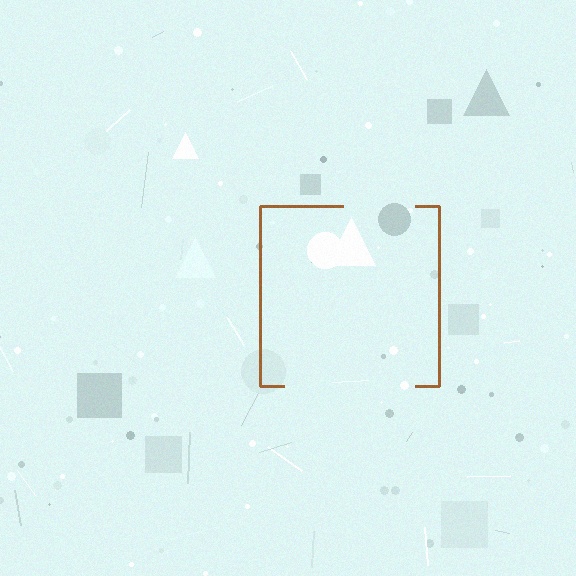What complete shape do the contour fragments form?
The contour fragments form a square.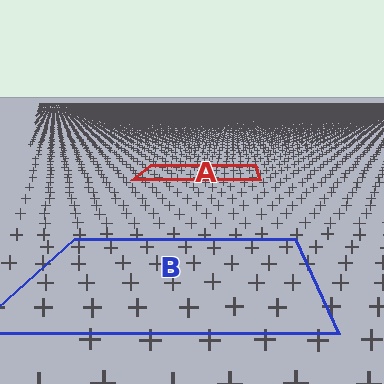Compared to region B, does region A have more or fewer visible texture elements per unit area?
Region A has more texture elements per unit area — they are packed more densely because it is farther away.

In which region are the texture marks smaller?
The texture marks are smaller in region A, because it is farther away.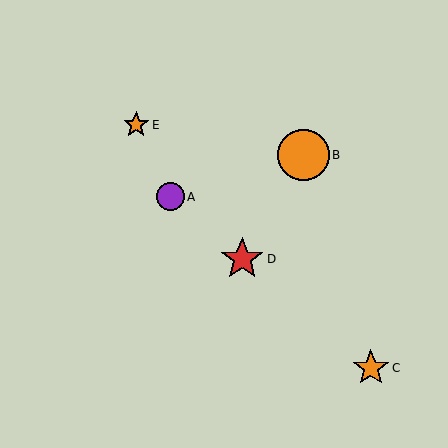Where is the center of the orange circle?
The center of the orange circle is at (303, 155).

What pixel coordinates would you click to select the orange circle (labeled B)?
Click at (303, 155) to select the orange circle B.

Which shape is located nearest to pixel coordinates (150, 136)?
The orange star (labeled E) at (136, 125) is nearest to that location.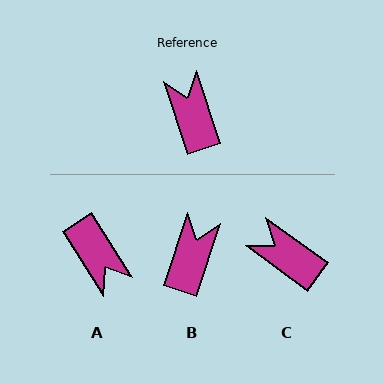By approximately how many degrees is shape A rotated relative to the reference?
Approximately 166 degrees clockwise.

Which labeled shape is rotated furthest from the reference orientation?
A, about 166 degrees away.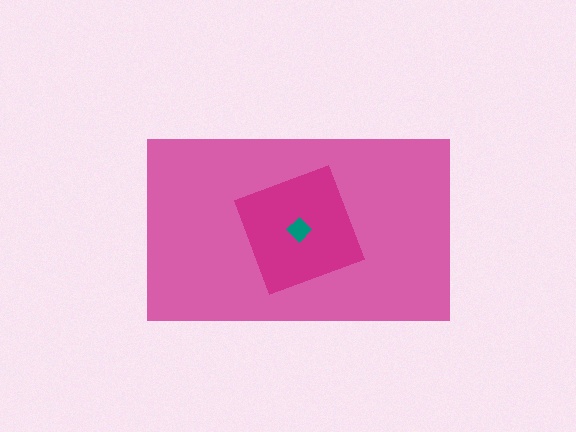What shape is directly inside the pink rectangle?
The magenta square.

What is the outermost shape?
The pink rectangle.